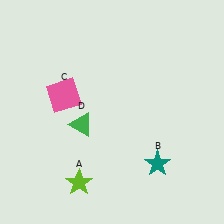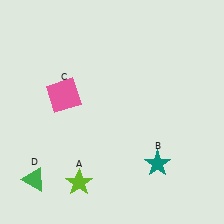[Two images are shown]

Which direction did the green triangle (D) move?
The green triangle (D) moved down.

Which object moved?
The green triangle (D) moved down.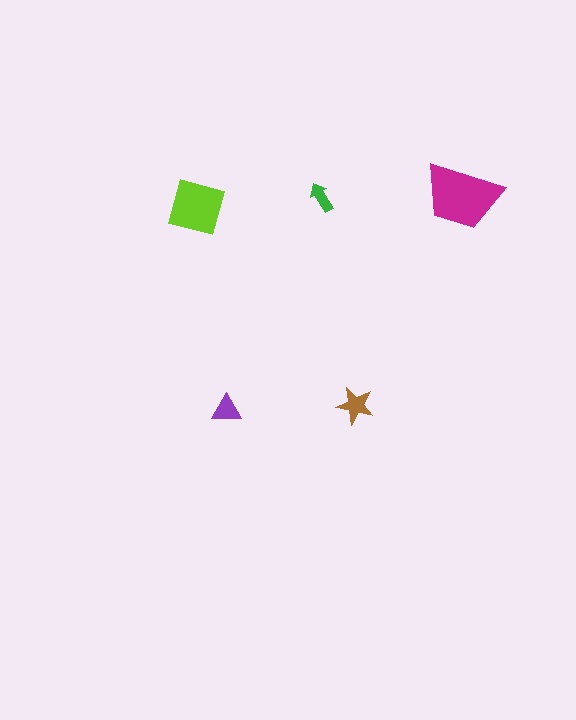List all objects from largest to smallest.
The magenta trapezoid, the lime diamond, the brown star, the purple triangle, the green arrow.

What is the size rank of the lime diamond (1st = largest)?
2nd.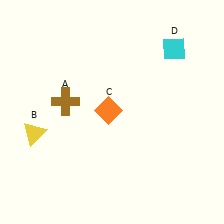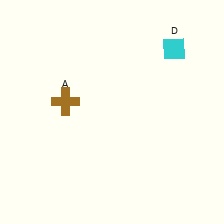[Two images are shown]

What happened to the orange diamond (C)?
The orange diamond (C) was removed in Image 2. It was in the top-left area of Image 1.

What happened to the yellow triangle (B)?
The yellow triangle (B) was removed in Image 2. It was in the bottom-left area of Image 1.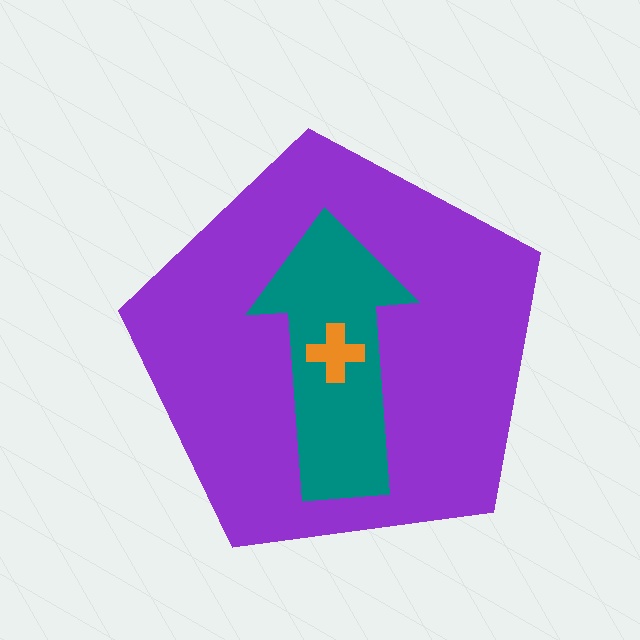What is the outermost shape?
The purple pentagon.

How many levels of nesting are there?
3.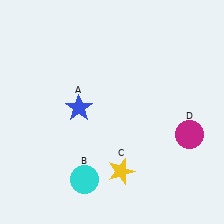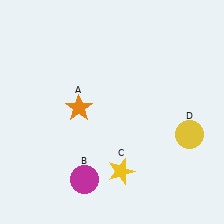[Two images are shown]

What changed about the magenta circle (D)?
In Image 1, D is magenta. In Image 2, it changed to yellow.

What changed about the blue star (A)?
In Image 1, A is blue. In Image 2, it changed to orange.